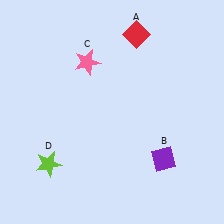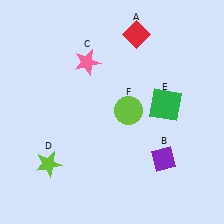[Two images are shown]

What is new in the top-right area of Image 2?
A lime circle (F) was added in the top-right area of Image 2.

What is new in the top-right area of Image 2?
A green square (E) was added in the top-right area of Image 2.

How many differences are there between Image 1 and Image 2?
There are 2 differences between the two images.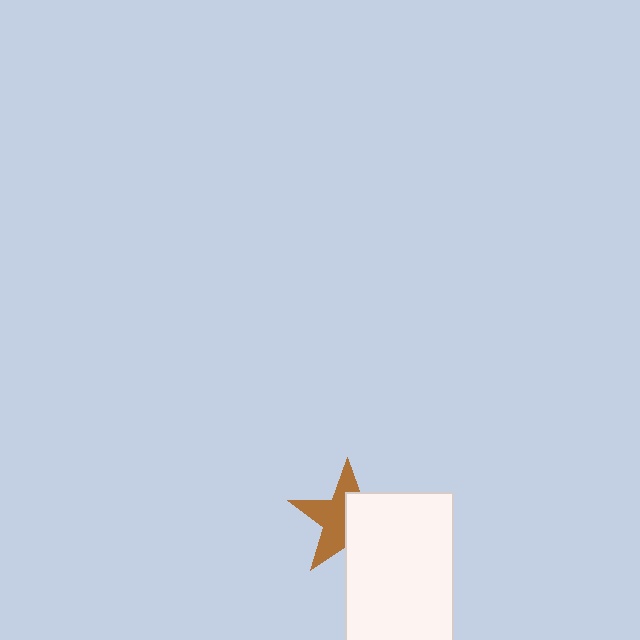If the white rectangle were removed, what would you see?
You would see the complete brown star.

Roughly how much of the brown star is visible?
About half of it is visible (roughly 52%).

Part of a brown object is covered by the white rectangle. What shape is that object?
It is a star.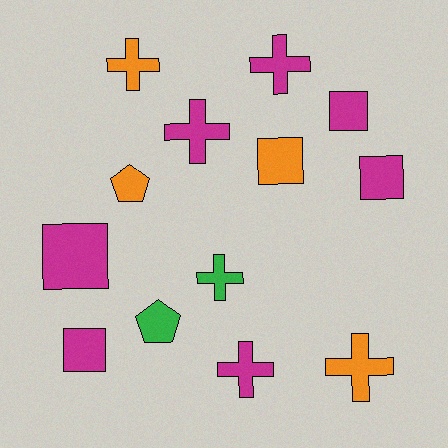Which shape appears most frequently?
Cross, with 6 objects.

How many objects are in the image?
There are 13 objects.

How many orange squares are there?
There is 1 orange square.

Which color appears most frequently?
Magenta, with 7 objects.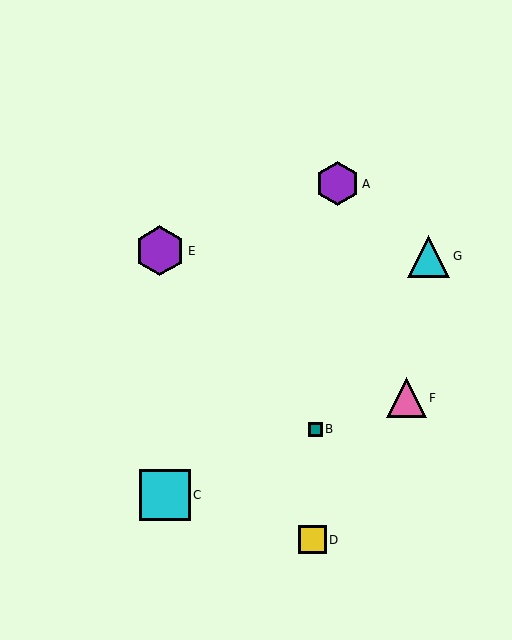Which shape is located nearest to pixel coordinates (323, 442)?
The teal square (labeled B) at (316, 429) is nearest to that location.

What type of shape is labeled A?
Shape A is a purple hexagon.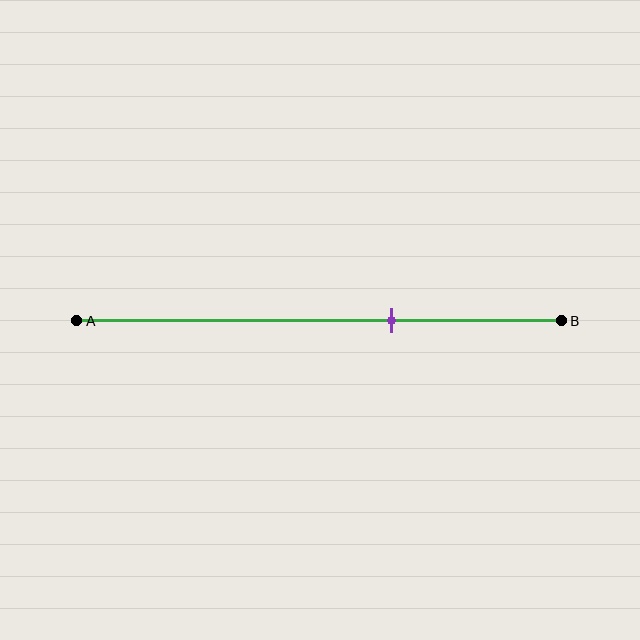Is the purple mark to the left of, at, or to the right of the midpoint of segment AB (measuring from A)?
The purple mark is to the right of the midpoint of segment AB.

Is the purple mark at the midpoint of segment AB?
No, the mark is at about 65% from A, not at the 50% midpoint.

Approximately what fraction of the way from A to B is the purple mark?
The purple mark is approximately 65% of the way from A to B.